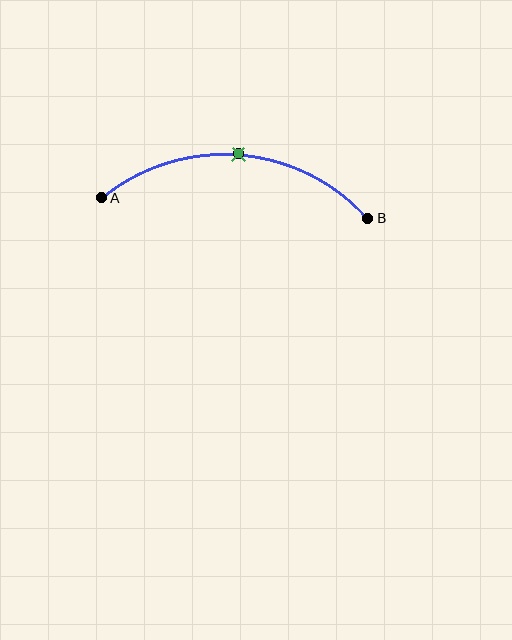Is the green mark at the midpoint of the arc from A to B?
Yes. The green mark lies on the arc at equal arc-length from both A and B — it is the arc midpoint.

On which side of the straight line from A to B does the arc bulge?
The arc bulges above the straight line connecting A and B.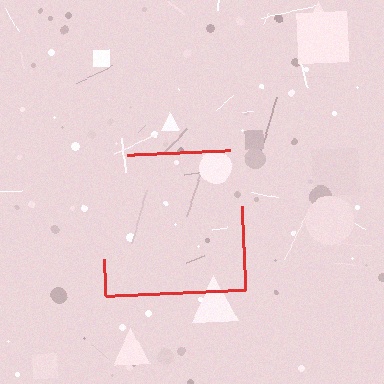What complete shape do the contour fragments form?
The contour fragments form a square.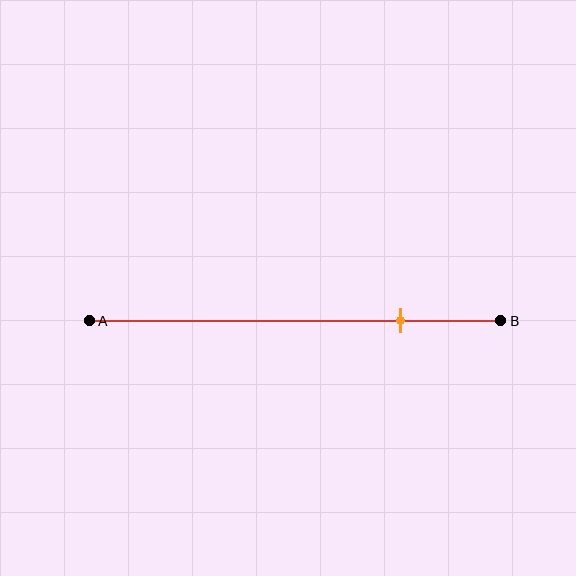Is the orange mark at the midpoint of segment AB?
No, the mark is at about 75% from A, not at the 50% midpoint.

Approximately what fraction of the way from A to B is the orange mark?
The orange mark is approximately 75% of the way from A to B.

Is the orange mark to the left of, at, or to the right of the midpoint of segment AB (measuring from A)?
The orange mark is to the right of the midpoint of segment AB.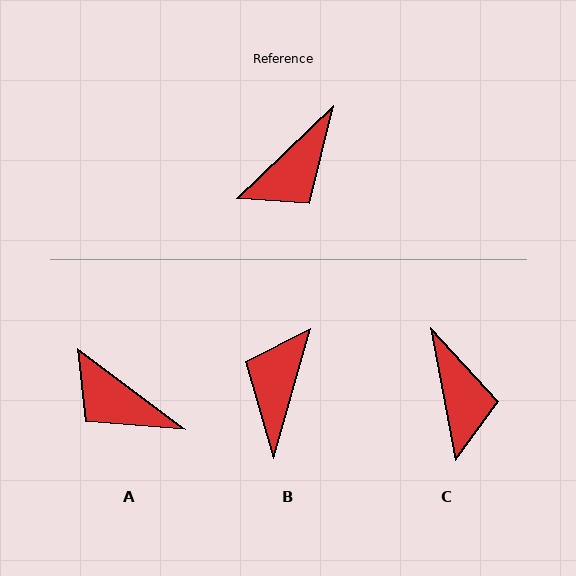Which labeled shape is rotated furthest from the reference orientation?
B, about 150 degrees away.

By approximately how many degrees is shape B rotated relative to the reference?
Approximately 150 degrees clockwise.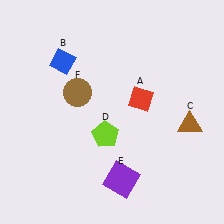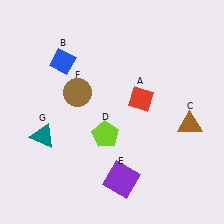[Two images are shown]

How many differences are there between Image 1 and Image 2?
There is 1 difference between the two images.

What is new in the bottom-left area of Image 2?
A teal triangle (G) was added in the bottom-left area of Image 2.